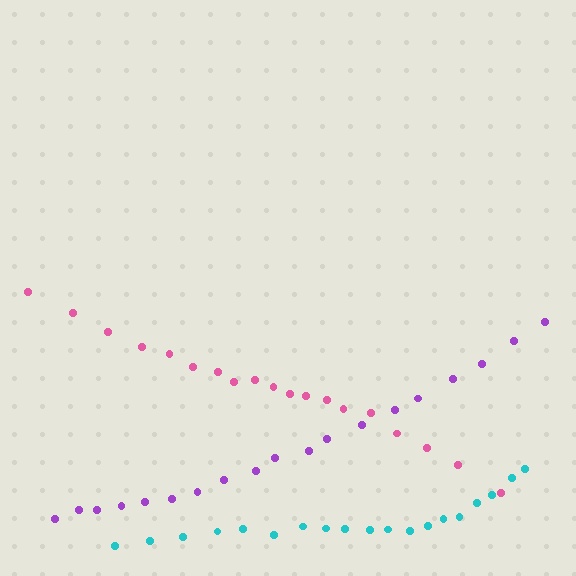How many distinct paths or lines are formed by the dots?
There are 3 distinct paths.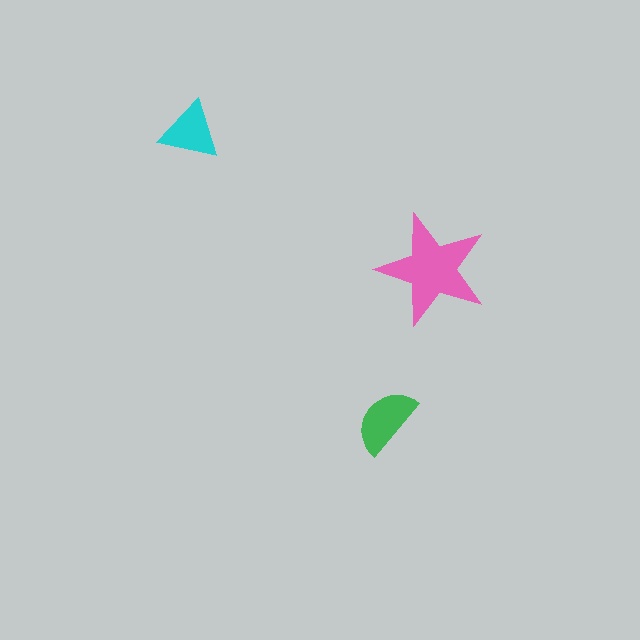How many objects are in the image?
There are 3 objects in the image.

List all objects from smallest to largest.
The cyan triangle, the green semicircle, the pink star.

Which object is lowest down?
The green semicircle is bottommost.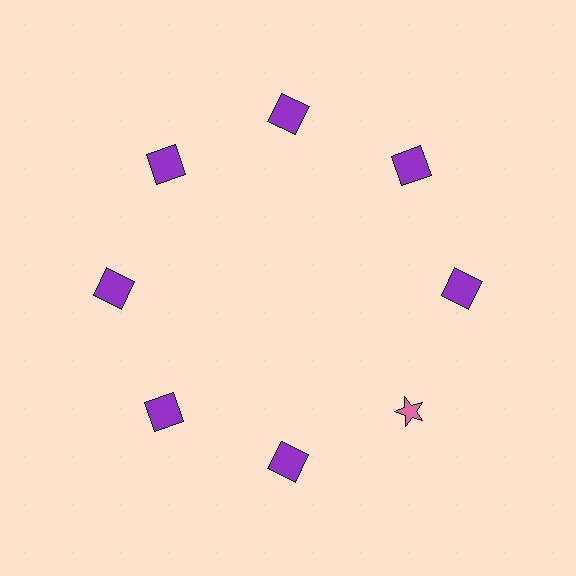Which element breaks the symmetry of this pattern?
The pink star at roughly the 4 o'clock position breaks the symmetry. All other shapes are purple squares.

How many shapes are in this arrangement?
There are 8 shapes arranged in a ring pattern.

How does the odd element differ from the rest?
It differs in both color (pink instead of purple) and shape (star instead of square).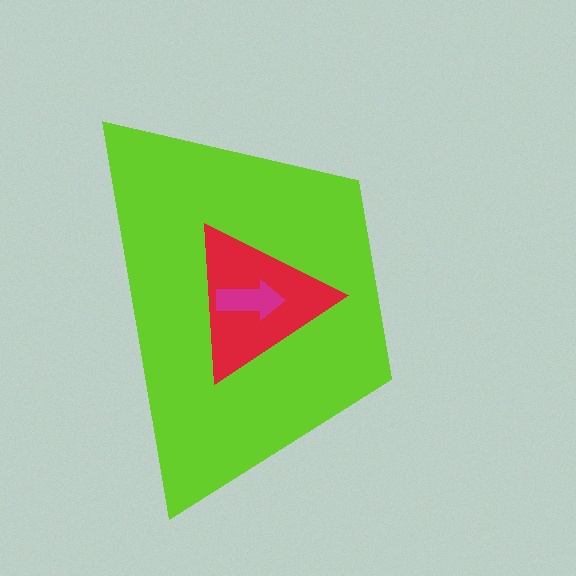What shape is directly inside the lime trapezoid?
The red triangle.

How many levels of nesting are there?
3.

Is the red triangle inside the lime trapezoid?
Yes.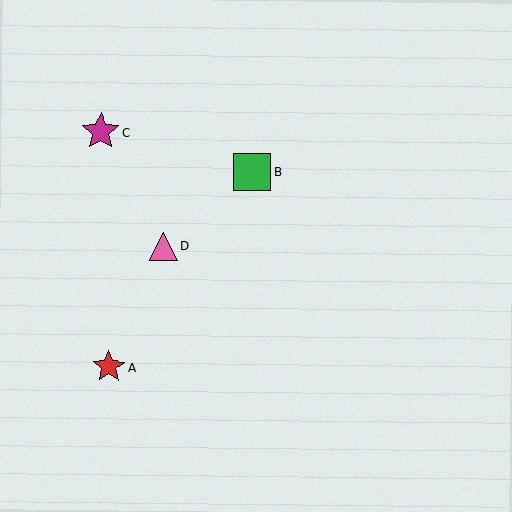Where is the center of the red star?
The center of the red star is at (108, 367).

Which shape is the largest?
The magenta star (labeled C) is the largest.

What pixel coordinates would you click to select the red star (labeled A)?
Click at (108, 367) to select the red star A.